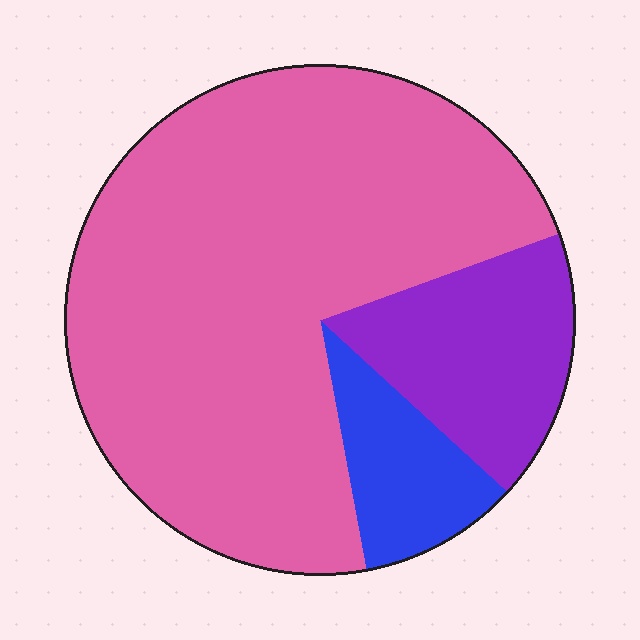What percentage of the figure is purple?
Purple takes up about one sixth (1/6) of the figure.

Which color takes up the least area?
Blue, at roughly 10%.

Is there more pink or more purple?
Pink.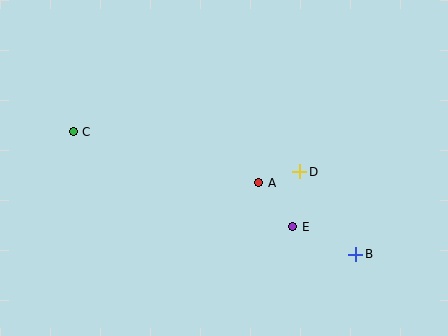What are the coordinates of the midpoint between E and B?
The midpoint between E and B is at (324, 240).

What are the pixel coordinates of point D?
Point D is at (300, 172).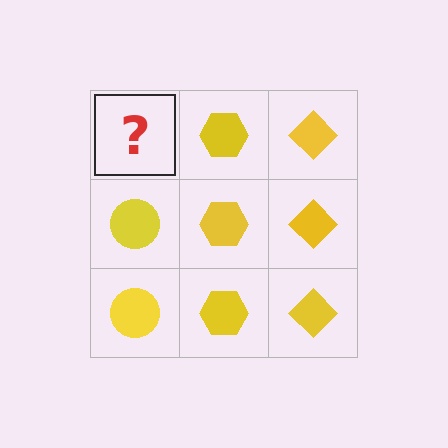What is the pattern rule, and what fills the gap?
The rule is that each column has a consistent shape. The gap should be filled with a yellow circle.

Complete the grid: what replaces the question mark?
The question mark should be replaced with a yellow circle.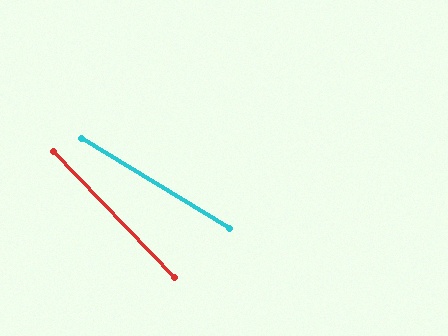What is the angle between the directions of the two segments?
Approximately 15 degrees.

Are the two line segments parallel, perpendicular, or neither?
Neither parallel nor perpendicular — they differ by about 15°.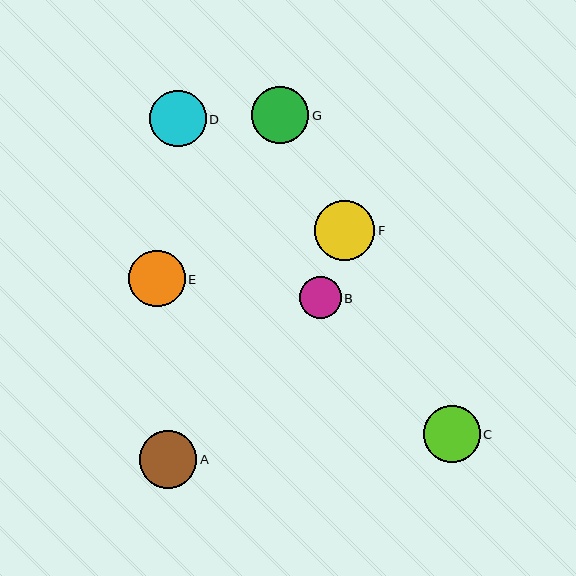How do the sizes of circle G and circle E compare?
Circle G and circle E are approximately the same size.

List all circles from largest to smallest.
From largest to smallest: F, A, G, C, E, D, B.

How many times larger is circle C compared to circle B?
Circle C is approximately 1.4 times the size of circle B.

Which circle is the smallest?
Circle B is the smallest with a size of approximately 42 pixels.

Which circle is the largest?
Circle F is the largest with a size of approximately 60 pixels.